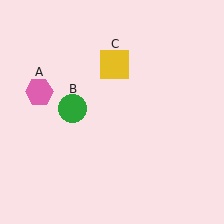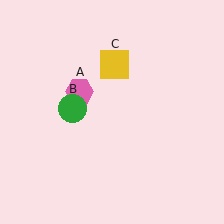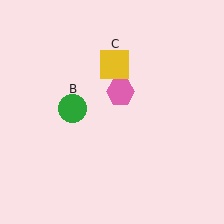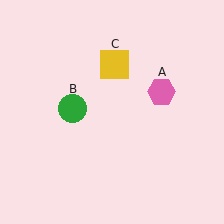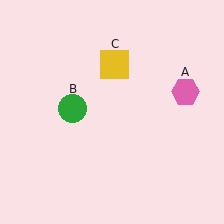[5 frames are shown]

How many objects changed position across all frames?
1 object changed position: pink hexagon (object A).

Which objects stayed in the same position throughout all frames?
Green circle (object B) and yellow square (object C) remained stationary.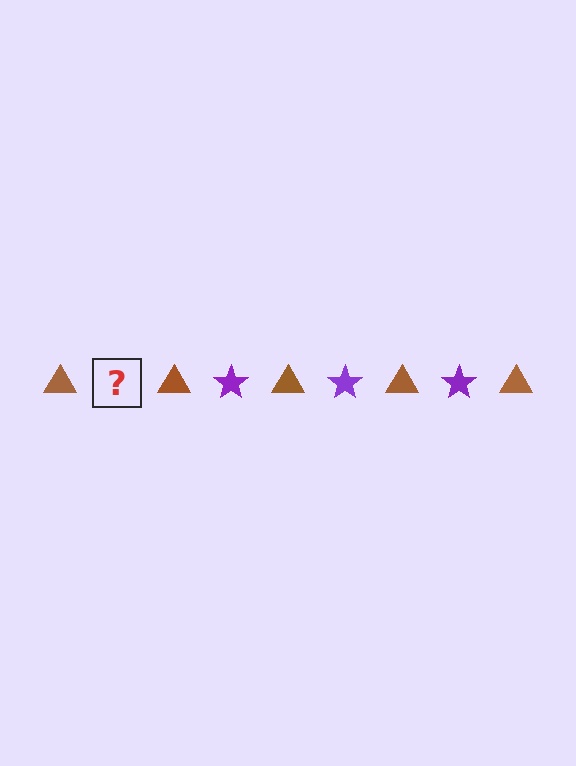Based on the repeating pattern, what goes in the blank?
The blank should be a purple star.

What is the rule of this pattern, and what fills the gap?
The rule is that the pattern alternates between brown triangle and purple star. The gap should be filled with a purple star.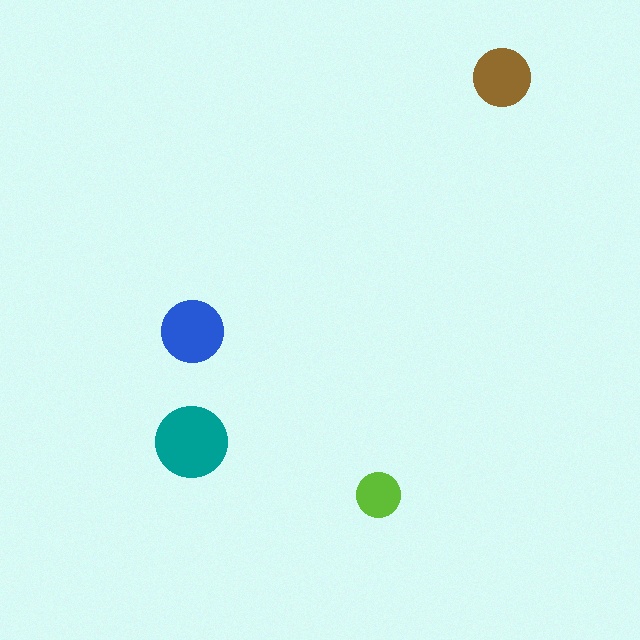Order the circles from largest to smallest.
the teal one, the blue one, the brown one, the lime one.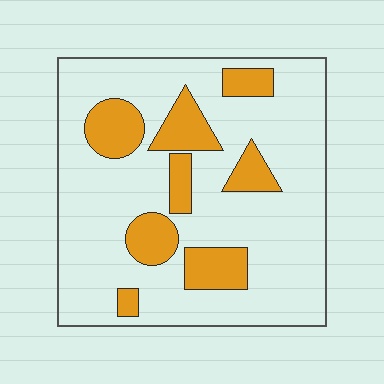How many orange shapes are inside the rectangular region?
8.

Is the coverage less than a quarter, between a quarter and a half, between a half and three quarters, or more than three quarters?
Less than a quarter.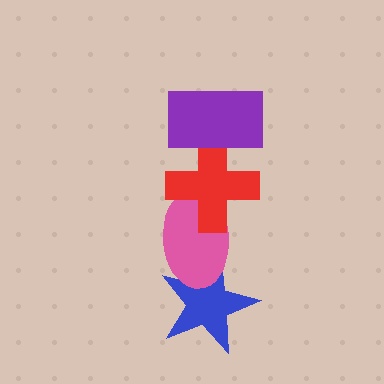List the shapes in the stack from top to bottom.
From top to bottom: the purple rectangle, the red cross, the pink ellipse, the blue star.